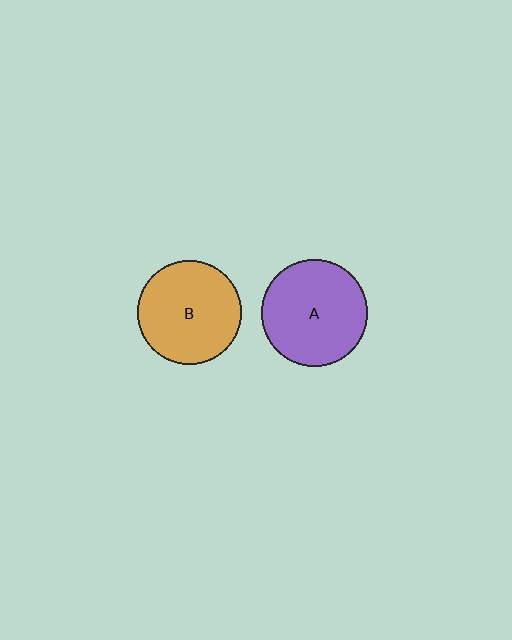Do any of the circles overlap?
No, none of the circles overlap.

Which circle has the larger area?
Circle A (purple).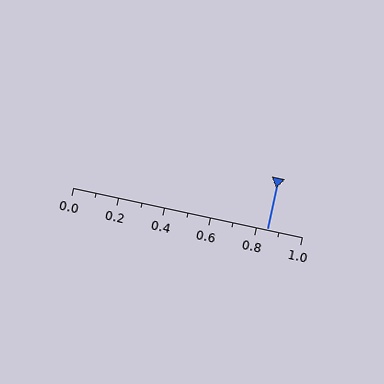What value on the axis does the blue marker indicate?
The marker indicates approximately 0.85.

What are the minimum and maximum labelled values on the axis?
The axis runs from 0.0 to 1.0.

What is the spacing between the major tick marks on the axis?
The major ticks are spaced 0.2 apart.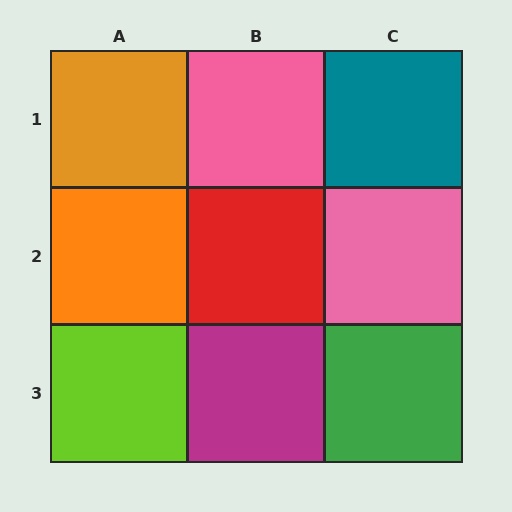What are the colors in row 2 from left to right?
Orange, red, pink.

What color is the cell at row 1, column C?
Teal.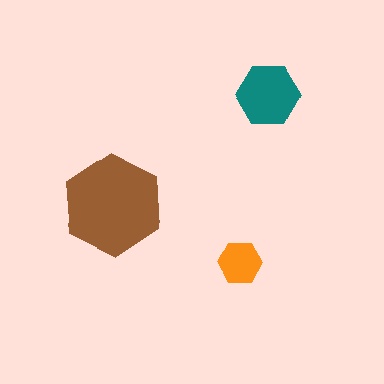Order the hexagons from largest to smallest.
the brown one, the teal one, the orange one.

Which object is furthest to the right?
The teal hexagon is rightmost.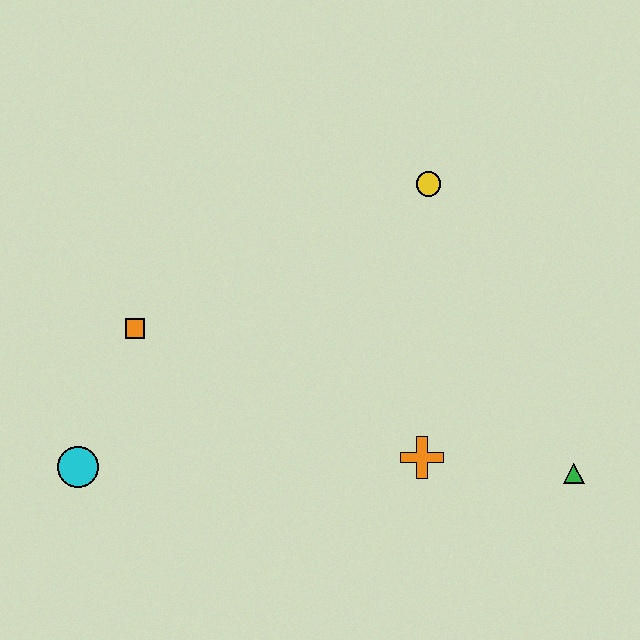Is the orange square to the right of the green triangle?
No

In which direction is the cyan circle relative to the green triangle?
The cyan circle is to the left of the green triangle.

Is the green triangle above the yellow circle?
No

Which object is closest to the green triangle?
The orange cross is closest to the green triangle.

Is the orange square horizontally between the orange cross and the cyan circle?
Yes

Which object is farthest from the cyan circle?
The green triangle is farthest from the cyan circle.